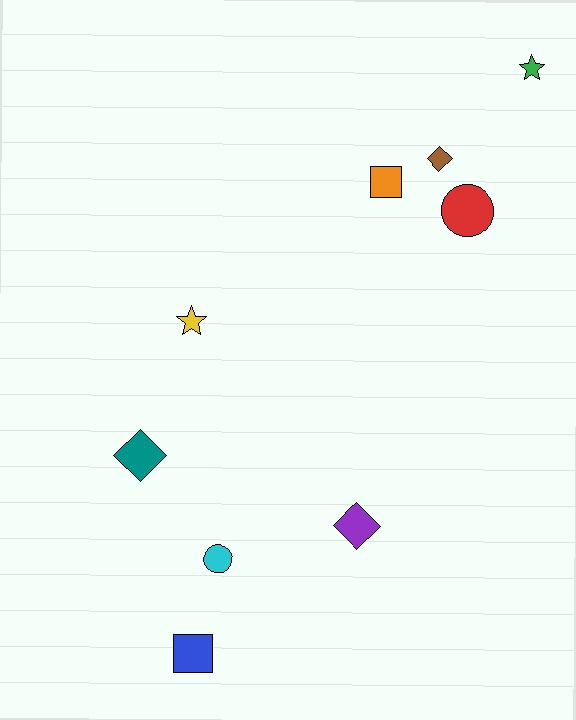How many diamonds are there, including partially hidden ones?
There are 3 diamonds.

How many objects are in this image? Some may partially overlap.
There are 9 objects.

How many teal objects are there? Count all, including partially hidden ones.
There is 1 teal object.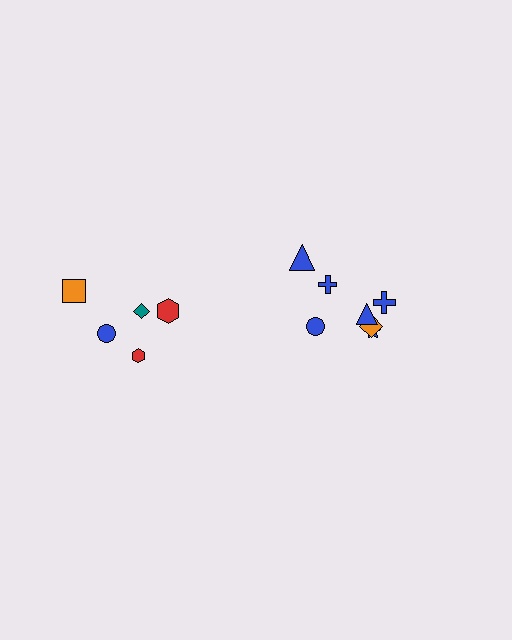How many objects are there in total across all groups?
There are 12 objects.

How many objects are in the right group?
There are 7 objects.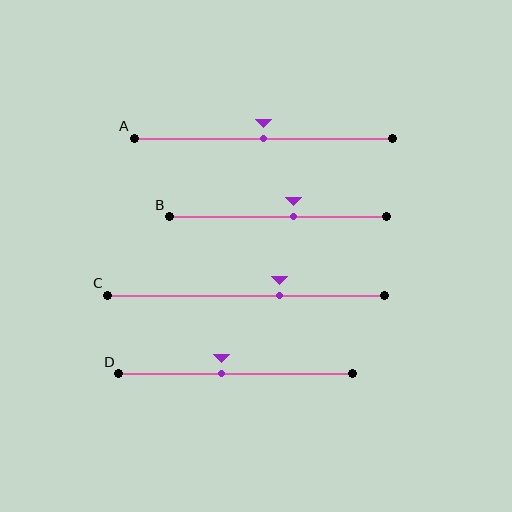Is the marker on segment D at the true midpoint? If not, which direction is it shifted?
No, the marker on segment D is shifted to the left by about 6% of the segment length.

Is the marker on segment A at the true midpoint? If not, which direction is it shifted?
Yes, the marker on segment A is at the true midpoint.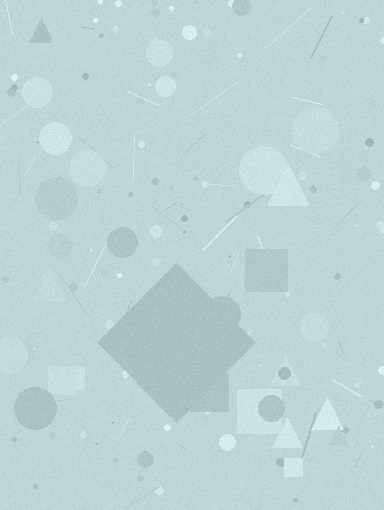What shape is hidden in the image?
A diamond is hidden in the image.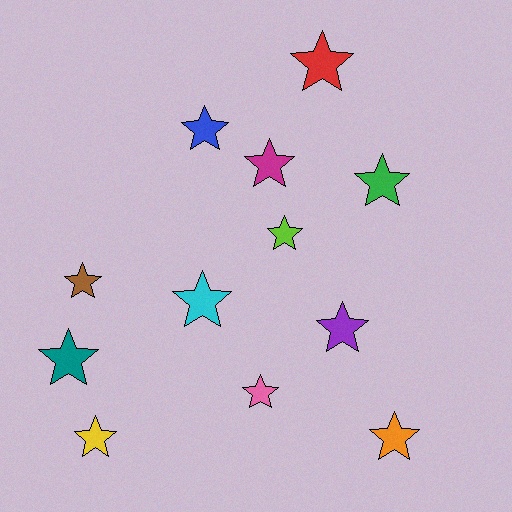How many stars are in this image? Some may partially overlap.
There are 12 stars.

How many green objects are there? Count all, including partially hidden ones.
There is 1 green object.